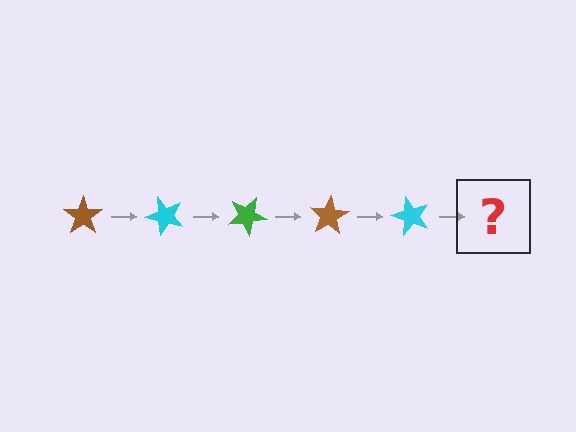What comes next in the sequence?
The next element should be a green star, rotated 250 degrees from the start.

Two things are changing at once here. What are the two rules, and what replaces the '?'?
The two rules are that it rotates 50 degrees each step and the color cycles through brown, cyan, and green. The '?' should be a green star, rotated 250 degrees from the start.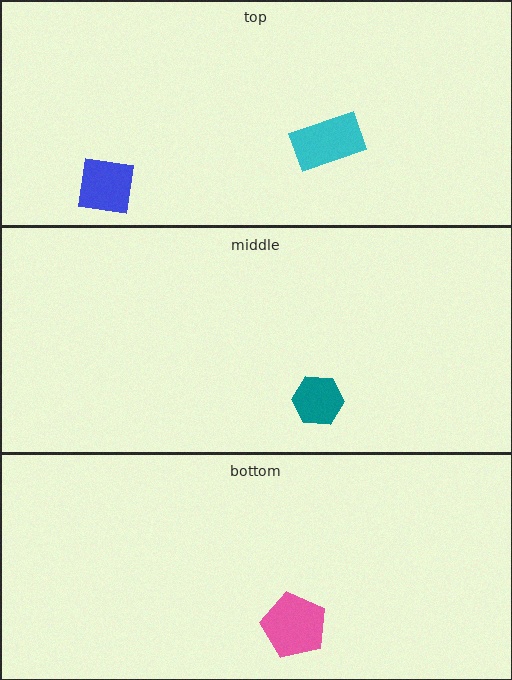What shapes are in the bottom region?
The pink pentagon.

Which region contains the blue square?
The top region.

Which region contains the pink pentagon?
The bottom region.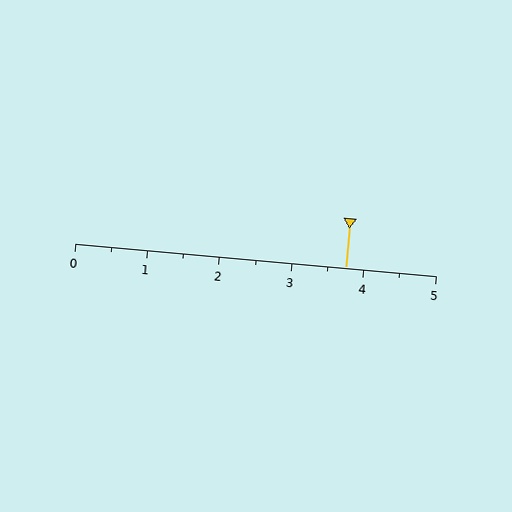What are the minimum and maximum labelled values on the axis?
The axis runs from 0 to 5.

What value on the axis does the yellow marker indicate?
The marker indicates approximately 3.8.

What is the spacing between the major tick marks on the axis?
The major ticks are spaced 1 apart.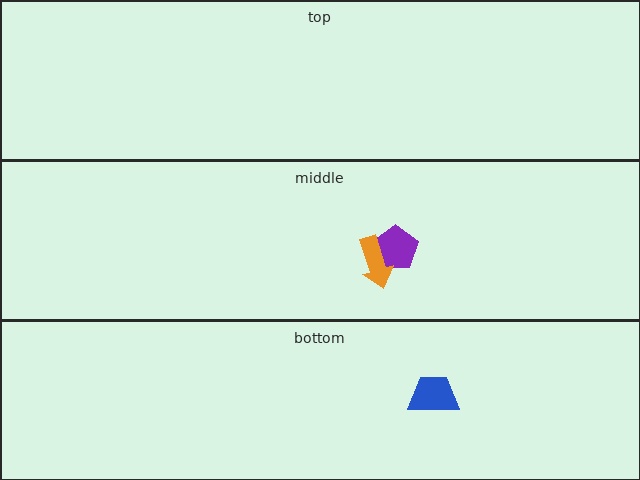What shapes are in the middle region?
The purple pentagon, the orange arrow.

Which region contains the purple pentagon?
The middle region.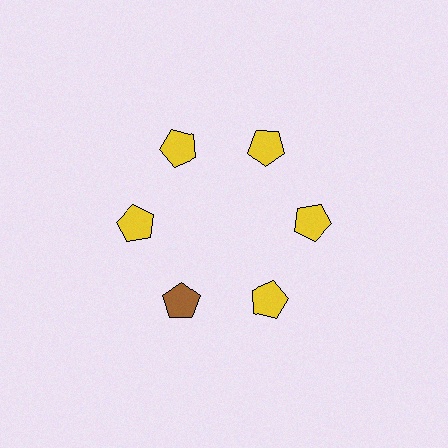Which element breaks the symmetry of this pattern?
The brown pentagon at roughly the 7 o'clock position breaks the symmetry. All other shapes are yellow pentagons.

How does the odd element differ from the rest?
It has a different color: brown instead of yellow.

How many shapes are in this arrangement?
There are 6 shapes arranged in a ring pattern.